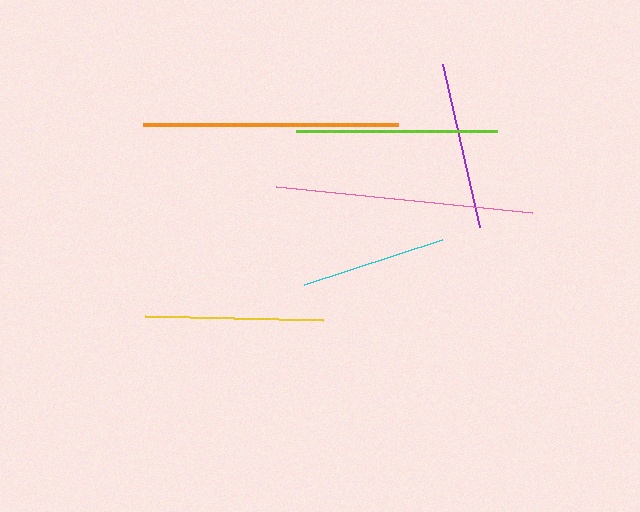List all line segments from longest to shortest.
From longest to shortest: pink, orange, lime, yellow, purple, cyan.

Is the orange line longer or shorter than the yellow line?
The orange line is longer than the yellow line.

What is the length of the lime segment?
The lime segment is approximately 201 pixels long.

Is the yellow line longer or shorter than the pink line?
The pink line is longer than the yellow line.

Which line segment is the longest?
The pink line is the longest at approximately 257 pixels.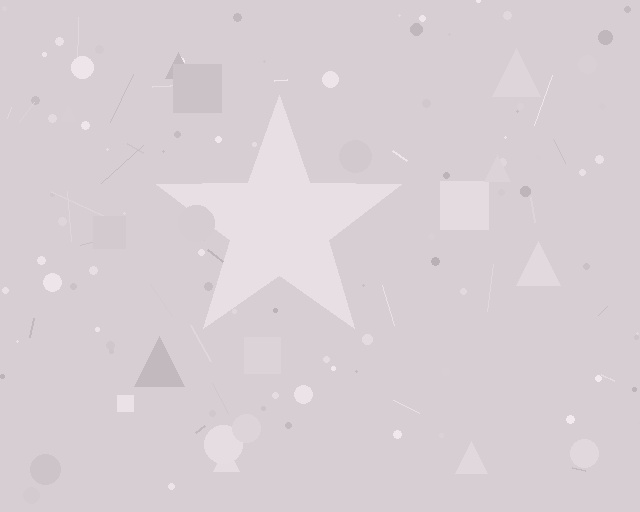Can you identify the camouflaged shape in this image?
The camouflaged shape is a star.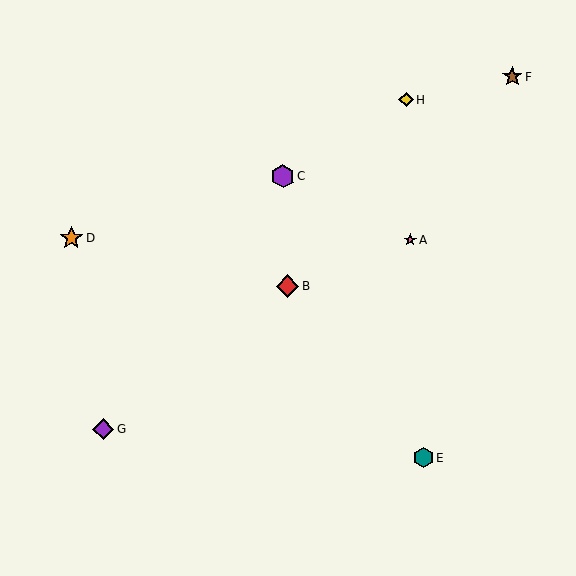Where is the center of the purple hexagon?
The center of the purple hexagon is at (283, 176).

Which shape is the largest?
The orange star (labeled D) is the largest.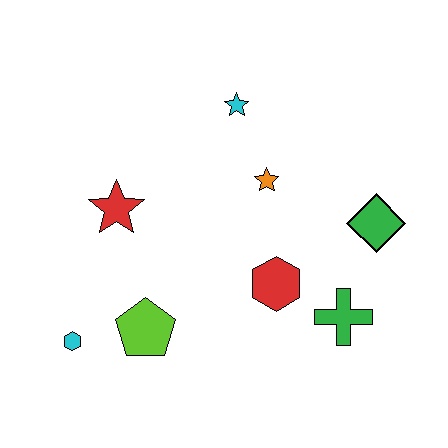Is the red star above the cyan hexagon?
Yes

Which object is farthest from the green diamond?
The cyan hexagon is farthest from the green diamond.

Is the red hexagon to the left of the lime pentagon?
No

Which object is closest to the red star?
The lime pentagon is closest to the red star.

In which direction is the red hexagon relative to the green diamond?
The red hexagon is to the left of the green diamond.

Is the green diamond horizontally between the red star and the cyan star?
No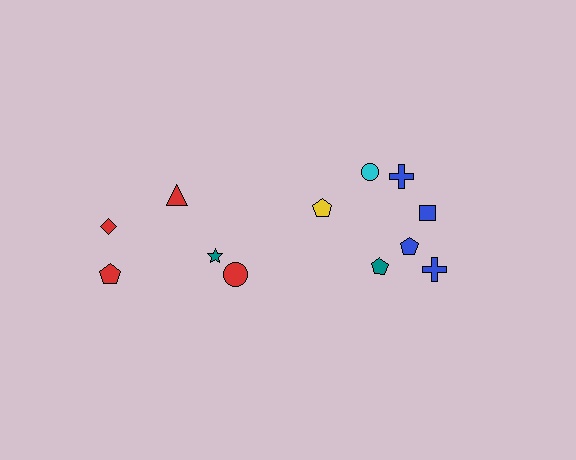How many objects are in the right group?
There are 7 objects.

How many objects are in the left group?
There are 5 objects.